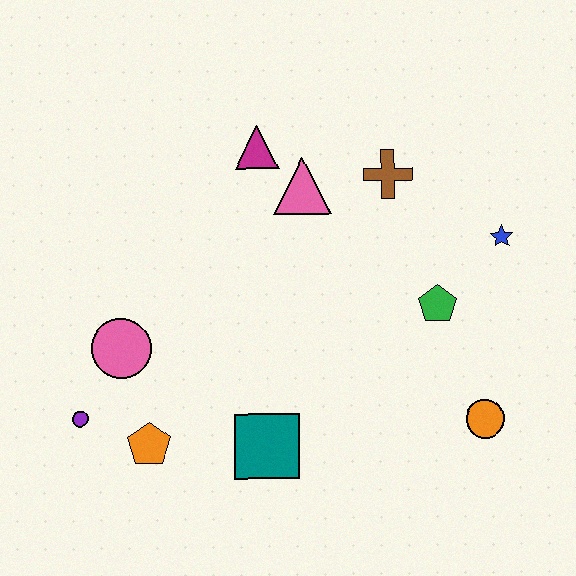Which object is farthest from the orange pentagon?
The blue star is farthest from the orange pentagon.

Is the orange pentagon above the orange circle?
No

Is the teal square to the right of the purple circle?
Yes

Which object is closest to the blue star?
The green pentagon is closest to the blue star.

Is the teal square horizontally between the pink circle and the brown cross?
Yes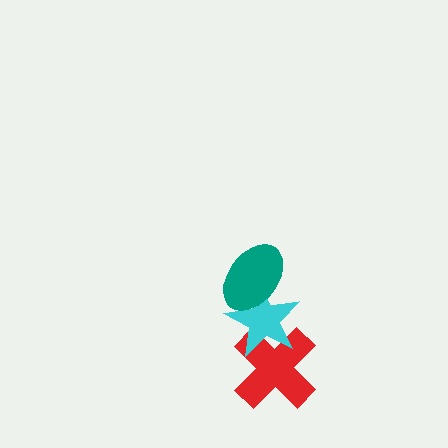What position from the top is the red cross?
The red cross is 3rd from the top.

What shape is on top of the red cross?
The cyan star is on top of the red cross.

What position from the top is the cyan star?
The cyan star is 2nd from the top.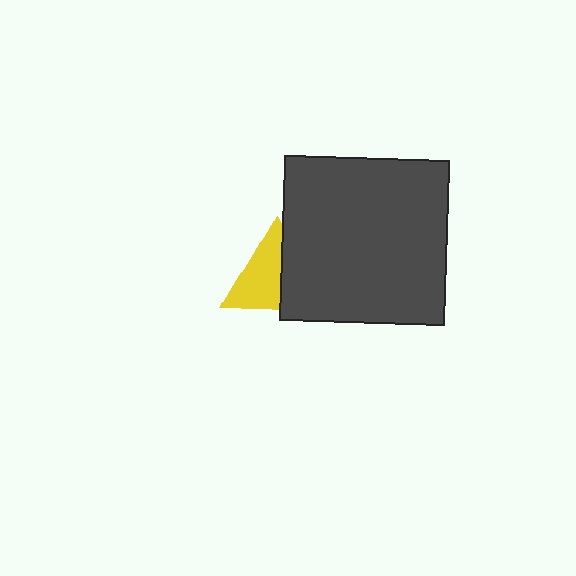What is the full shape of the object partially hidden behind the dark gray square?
The partially hidden object is a yellow triangle.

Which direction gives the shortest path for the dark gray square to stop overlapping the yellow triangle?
Moving right gives the shortest separation.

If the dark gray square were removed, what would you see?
You would see the complete yellow triangle.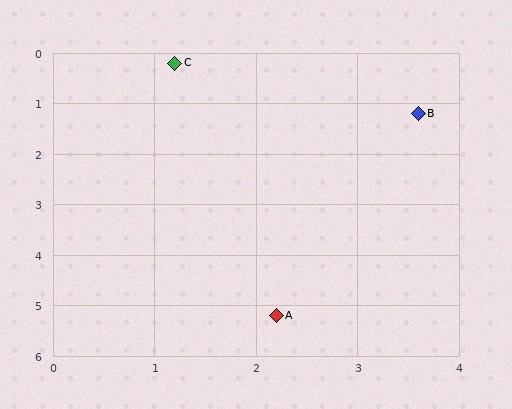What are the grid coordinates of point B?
Point B is at approximately (3.6, 1.2).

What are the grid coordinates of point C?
Point C is at approximately (1.2, 0.2).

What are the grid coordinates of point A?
Point A is at approximately (2.2, 5.2).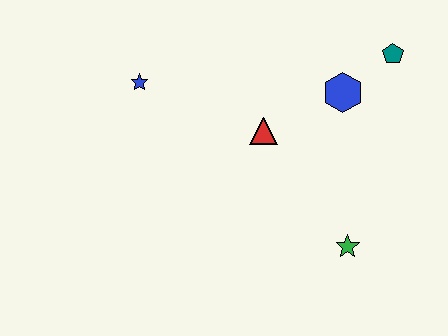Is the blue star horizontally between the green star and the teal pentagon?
No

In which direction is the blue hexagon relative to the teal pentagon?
The blue hexagon is to the left of the teal pentagon.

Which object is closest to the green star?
The red triangle is closest to the green star.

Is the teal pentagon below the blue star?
No